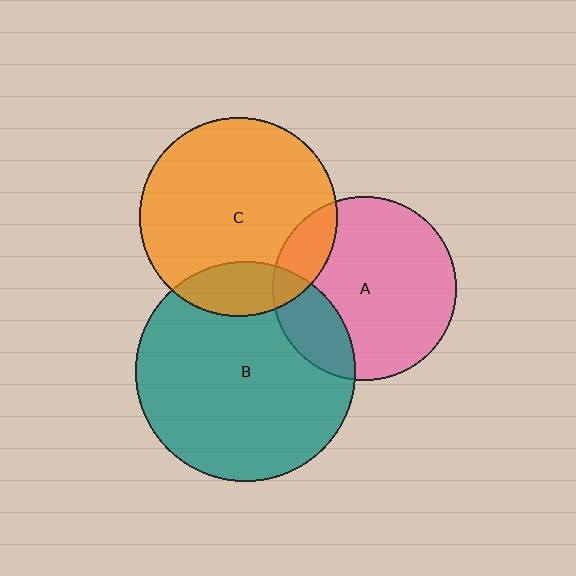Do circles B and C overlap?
Yes.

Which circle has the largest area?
Circle B (teal).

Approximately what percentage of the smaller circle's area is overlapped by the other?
Approximately 15%.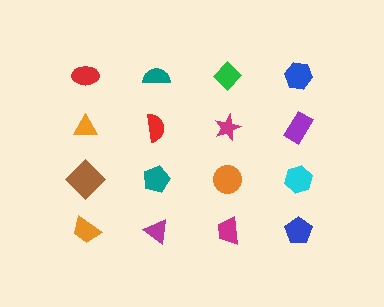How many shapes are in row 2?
4 shapes.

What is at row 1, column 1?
A red ellipse.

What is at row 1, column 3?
A green diamond.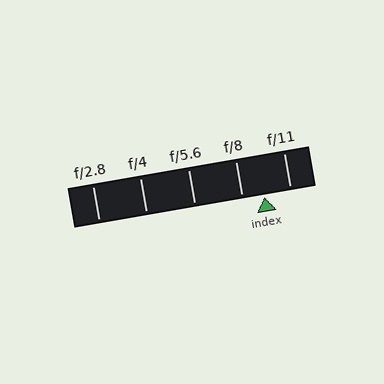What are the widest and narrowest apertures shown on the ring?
The widest aperture shown is f/2.8 and the narrowest is f/11.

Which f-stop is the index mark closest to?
The index mark is closest to f/8.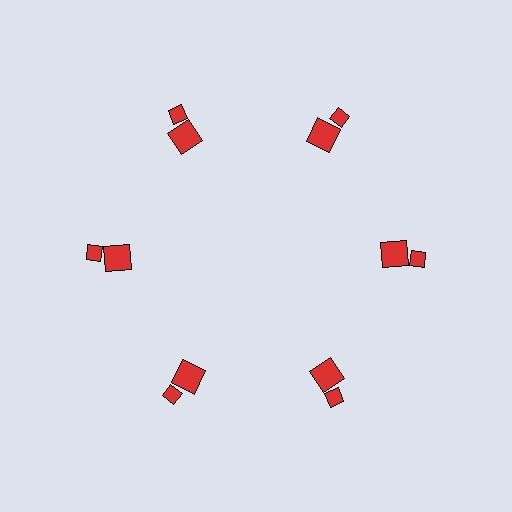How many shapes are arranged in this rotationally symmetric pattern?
There are 12 shapes, arranged in 6 groups of 2.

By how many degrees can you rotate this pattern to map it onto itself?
The pattern maps onto itself every 60 degrees of rotation.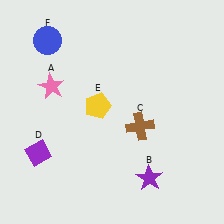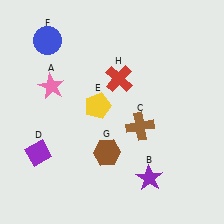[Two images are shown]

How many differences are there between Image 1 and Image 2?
There are 2 differences between the two images.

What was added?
A brown hexagon (G), a red cross (H) were added in Image 2.